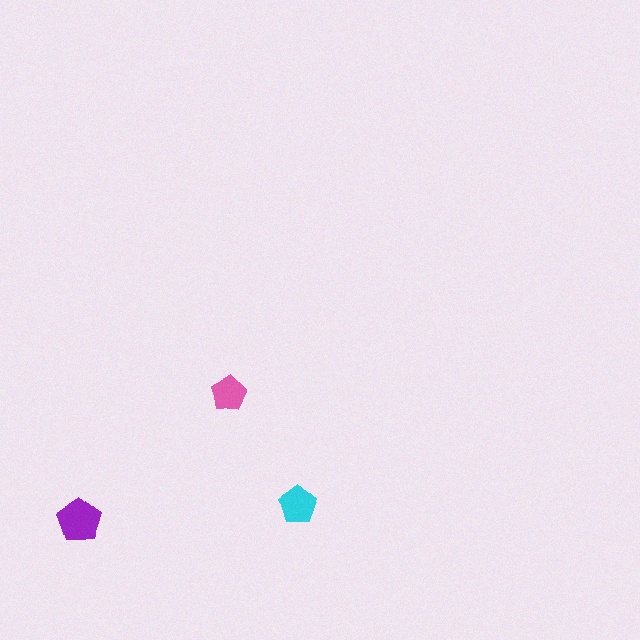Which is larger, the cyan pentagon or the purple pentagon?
The purple one.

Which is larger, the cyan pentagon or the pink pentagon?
The cyan one.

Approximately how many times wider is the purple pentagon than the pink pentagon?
About 1.5 times wider.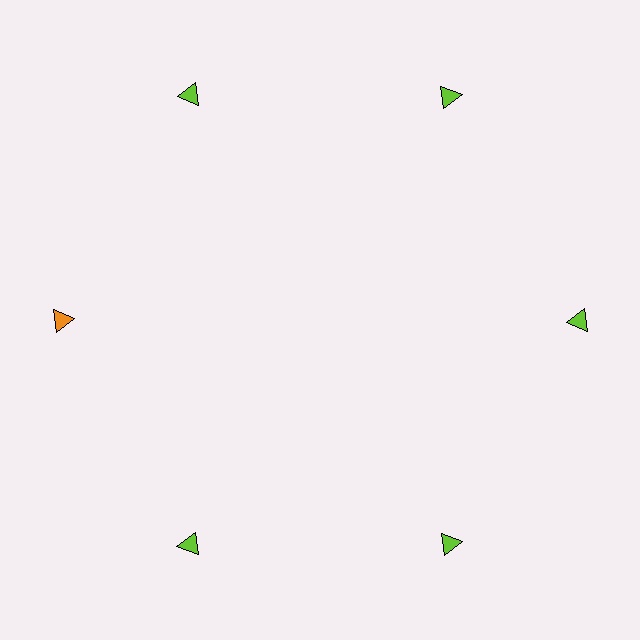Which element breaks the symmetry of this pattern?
The orange triangle at roughly the 9 o'clock position breaks the symmetry. All other shapes are lime triangles.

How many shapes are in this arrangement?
There are 6 shapes arranged in a ring pattern.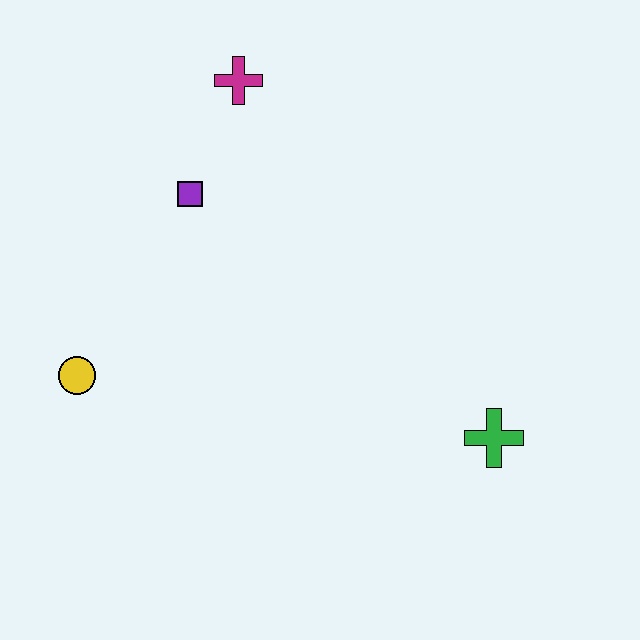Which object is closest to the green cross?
The purple square is closest to the green cross.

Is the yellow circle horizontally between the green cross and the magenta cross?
No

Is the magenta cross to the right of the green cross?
No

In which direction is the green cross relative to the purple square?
The green cross is to the right of the purple square.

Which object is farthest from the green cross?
The magenta cross is farthest from the green cross.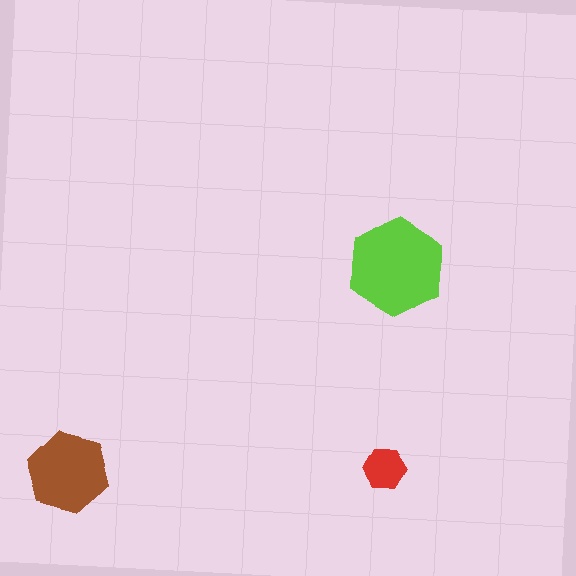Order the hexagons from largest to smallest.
the lime one, the brown one, the red one.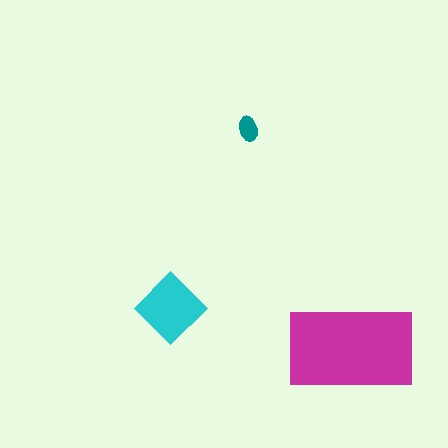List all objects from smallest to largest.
The teal ellipse, the cyan diamond, the magenta rectangle.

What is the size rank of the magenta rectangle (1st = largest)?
1st.